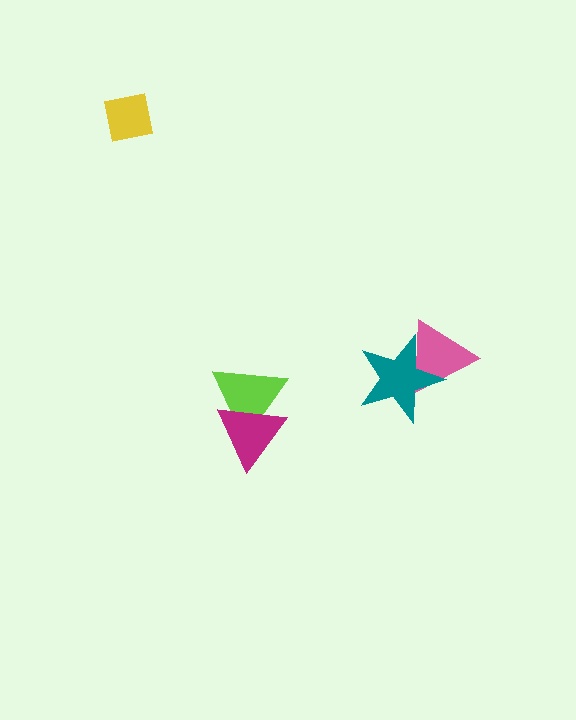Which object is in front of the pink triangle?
The teal star is in front of the pink triangle.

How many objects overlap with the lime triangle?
1 object overlaps with the lime triangle.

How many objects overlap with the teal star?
1 object overlaps with the teal star.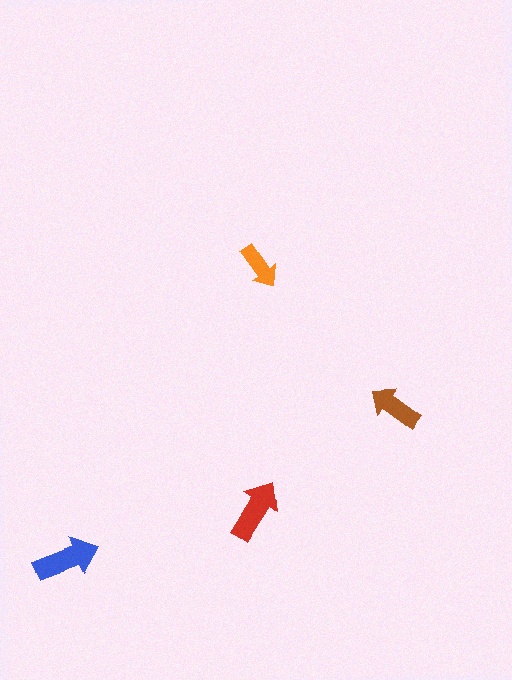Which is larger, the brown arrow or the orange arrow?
The brown one.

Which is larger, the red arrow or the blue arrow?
The blue one.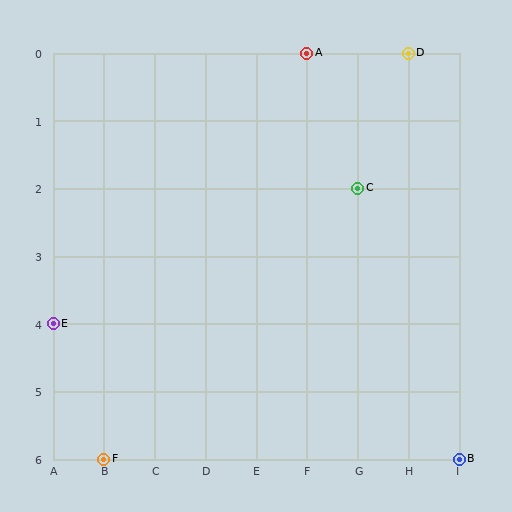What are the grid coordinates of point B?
Point B is at grid coordinates (I, 6).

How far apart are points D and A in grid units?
Points D and A are 2 columns apart.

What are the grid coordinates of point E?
Point E is at grid coordinates (A, 4).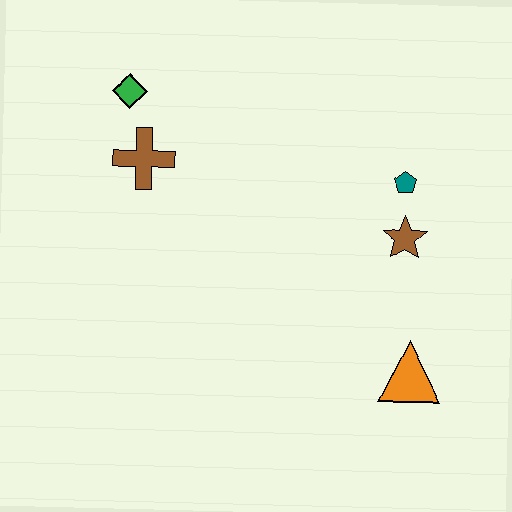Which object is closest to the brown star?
The teal pentagon is closest to the brown star.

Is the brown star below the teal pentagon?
Yes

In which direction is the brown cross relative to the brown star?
The brown cross is to the left of the brown star.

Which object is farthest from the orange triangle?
The green diamond is farthest from the orange triangle.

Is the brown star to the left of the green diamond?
No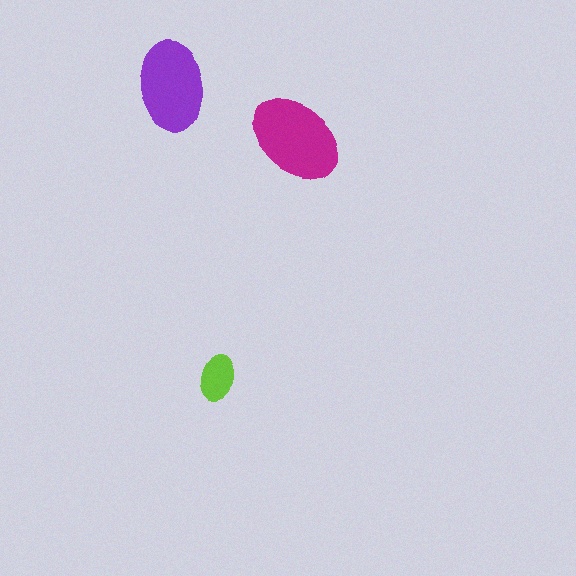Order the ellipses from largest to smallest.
the magenta one, the purple one, the lime one.